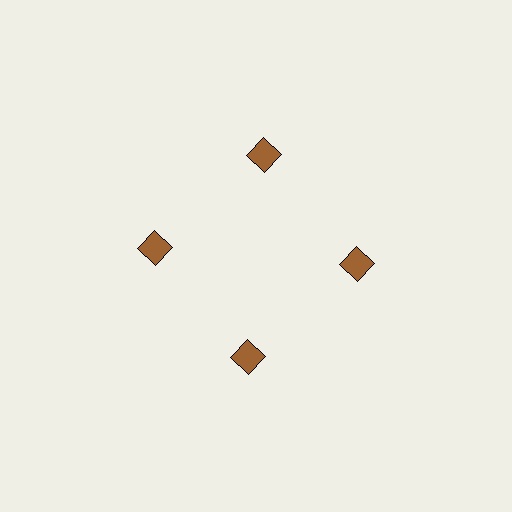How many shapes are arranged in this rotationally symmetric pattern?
There are 4 shapes, arranged in 4 groups of 1.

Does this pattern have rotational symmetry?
Yes, this pattern has 4-fold rotational symmetry. It looks the same after rotating 90 degrees around the center.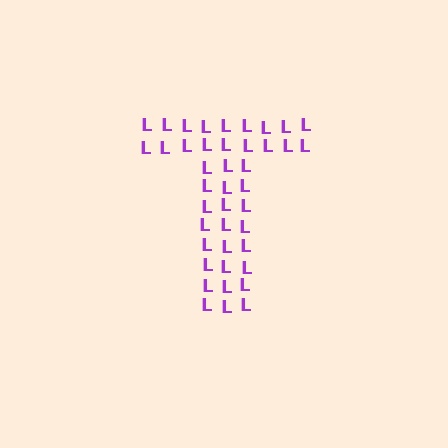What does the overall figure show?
The overall figure shows the letter T.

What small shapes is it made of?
It is made of small letter L's.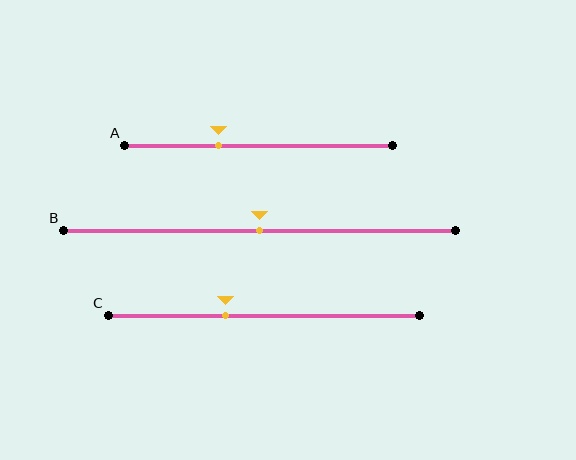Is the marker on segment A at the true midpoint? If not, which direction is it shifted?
No, the marker on segment A is shifted to the left by about 15% of the segment length.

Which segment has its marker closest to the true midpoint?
Segment B has its marker closest to the true midpoint.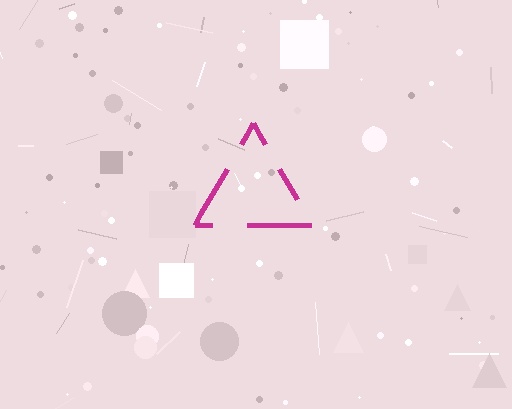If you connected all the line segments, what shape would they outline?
They would outline a triangle.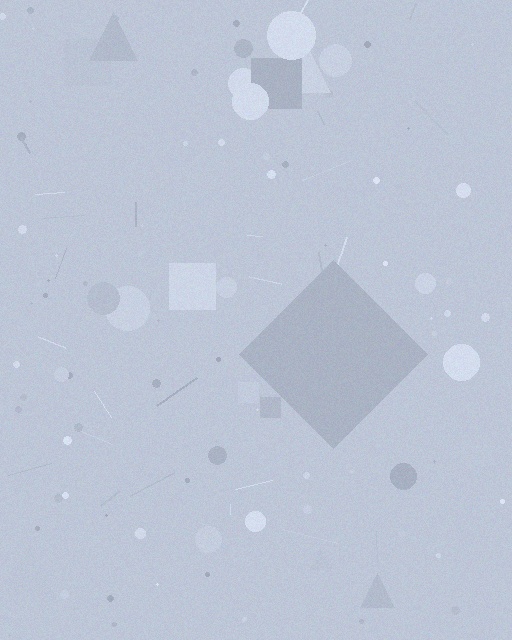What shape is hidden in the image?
A diamond is hidden in the image.